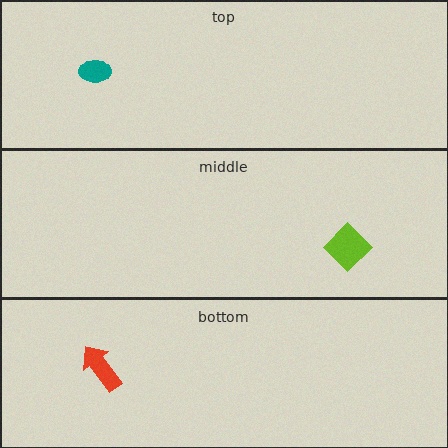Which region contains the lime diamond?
The middle region.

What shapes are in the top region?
The teal ellipse.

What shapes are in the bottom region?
The red arrow.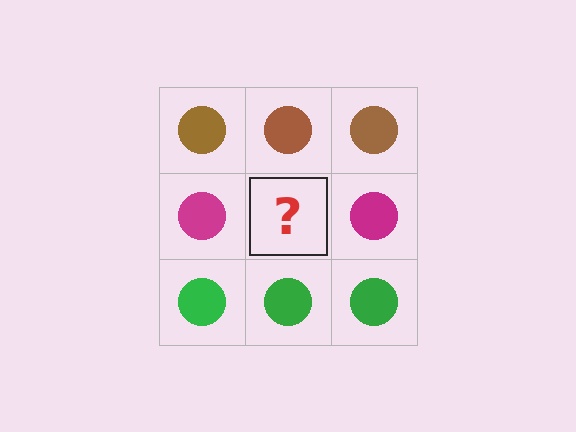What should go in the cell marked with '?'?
The missing cell should contain a magenta circle.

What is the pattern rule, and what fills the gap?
The rule is that each row has a consistent color. The gap should be filled with a magenta circle.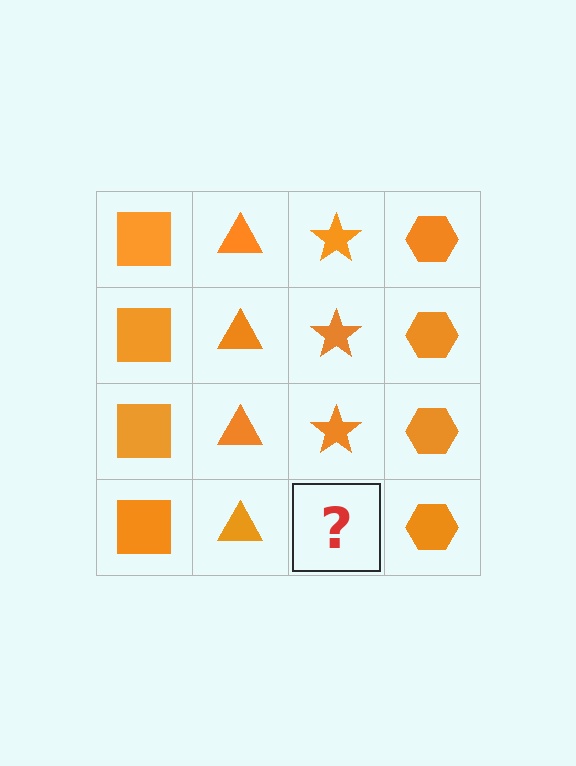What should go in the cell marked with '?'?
The missing cell should contain an orange star.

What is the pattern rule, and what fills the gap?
The rule is that each column has a consistent shape. The gap should be filled with an orange star.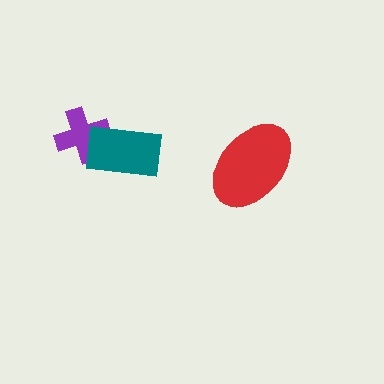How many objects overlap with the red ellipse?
0 objects overlap with the red ellipse.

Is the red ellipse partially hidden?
No, no other shape covers it.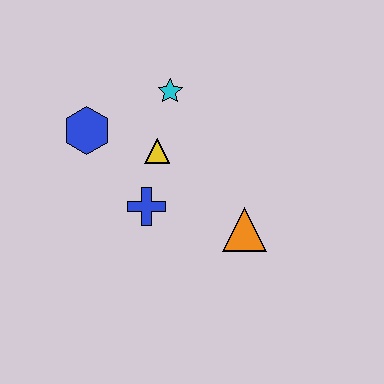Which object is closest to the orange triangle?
The blue cross is closest to the orange triangle.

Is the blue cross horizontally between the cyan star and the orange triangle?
No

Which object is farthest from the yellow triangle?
The orange triangle is farthest from the yellow triangle.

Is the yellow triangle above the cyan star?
No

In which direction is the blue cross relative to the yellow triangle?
The blue cross is below the yellow triangle.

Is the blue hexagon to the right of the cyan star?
No